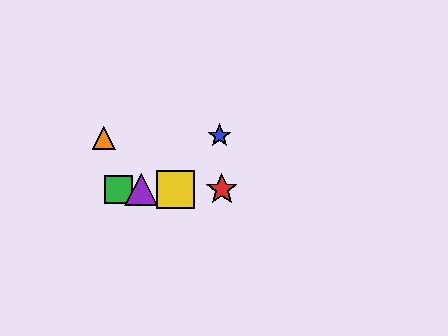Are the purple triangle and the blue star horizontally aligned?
No, the purple triangle is at y≈189 and the blue star is at y≈136.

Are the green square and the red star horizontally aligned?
Yes, both are at y≈189.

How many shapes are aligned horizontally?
4 shapes (the red star, the green square, the yellow square, the purple triangle) are aligned horizontally.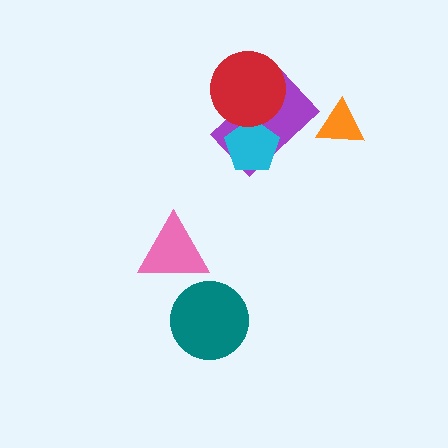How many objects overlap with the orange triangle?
0 objects overlap with the orange triangle.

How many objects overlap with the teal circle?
0 objects overlap with the teal circle.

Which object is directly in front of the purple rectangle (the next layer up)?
The cyan pentagon is directly in front of the purple rectangle.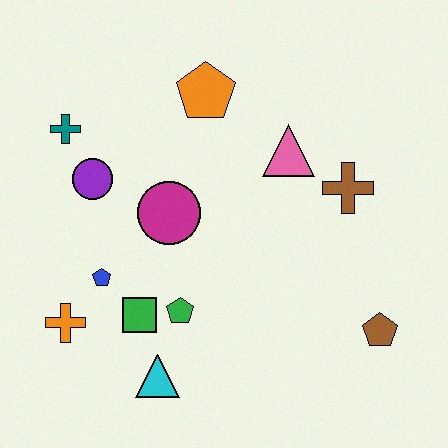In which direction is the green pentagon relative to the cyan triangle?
The green pentagon is above the cyan triangle.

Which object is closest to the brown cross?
The pink triangle is closest to the brown cross.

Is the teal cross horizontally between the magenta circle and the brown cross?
No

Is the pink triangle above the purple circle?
Yes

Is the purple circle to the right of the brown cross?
No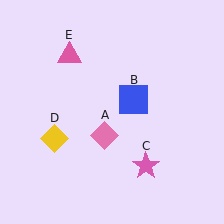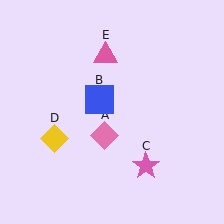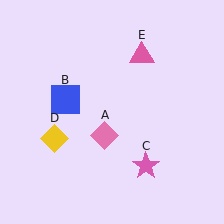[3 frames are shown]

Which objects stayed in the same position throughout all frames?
Pink diamond (object A) and pink star (object C) and yellow diamond (object D) remained stationary.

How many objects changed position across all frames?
2 objects changed position: blue square (object B), pink triangle (object E).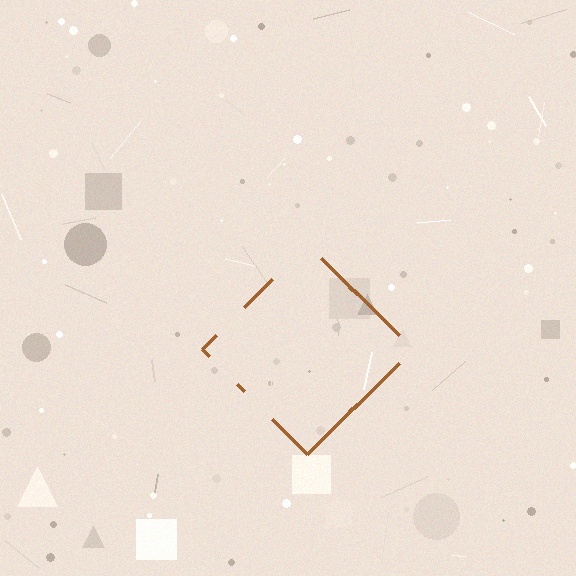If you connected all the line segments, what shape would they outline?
They would outline a diamond.